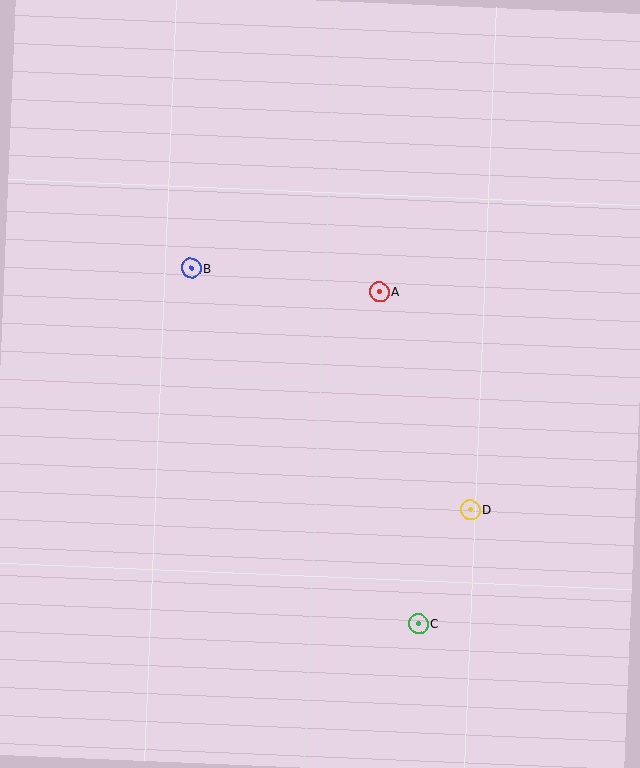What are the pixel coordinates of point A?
Point A is at (379, 292).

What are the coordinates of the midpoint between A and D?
The midpoint between A and D is at (425, 401).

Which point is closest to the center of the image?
Point A at (379, 292) is closest to the center.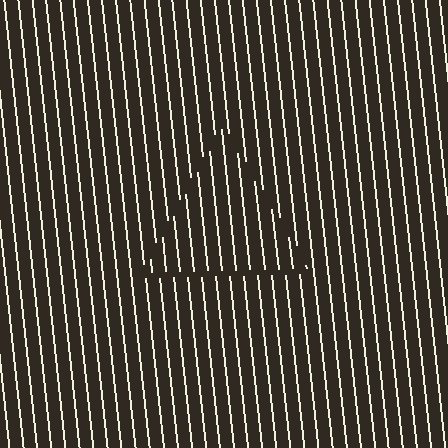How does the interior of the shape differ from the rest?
The interior of the shape contains the same grating, shifted by half a period — the contour is defined by the phase discontinuity where line-ends from the inner and outer gratings abut.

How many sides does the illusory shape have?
3 sides — the line-ends trace a triangle.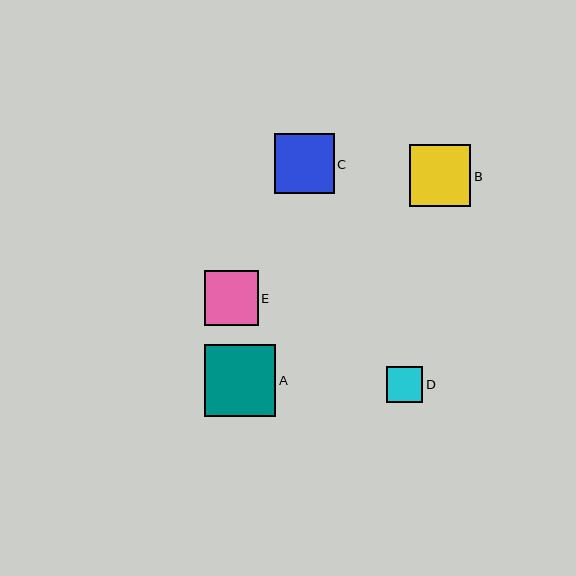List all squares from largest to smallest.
From largest to smallest: A, B, C, E, D.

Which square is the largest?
Square A is the largest with a size of approximately 72 pixels.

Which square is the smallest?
Square D is the smallest with a size of approximately 36 pixels.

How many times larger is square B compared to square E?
Square B is approximately 1.1 times the size of square E.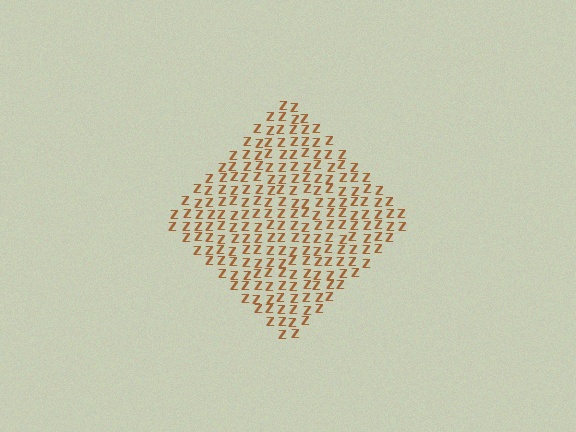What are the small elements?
The small elements are letter Z's.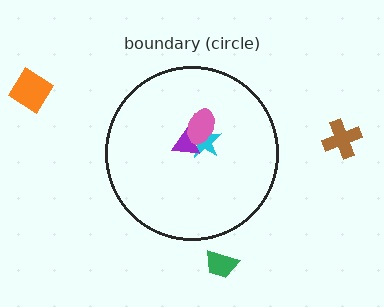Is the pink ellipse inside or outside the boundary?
Inside.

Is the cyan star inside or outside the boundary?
Inside.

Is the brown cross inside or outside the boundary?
Outside.